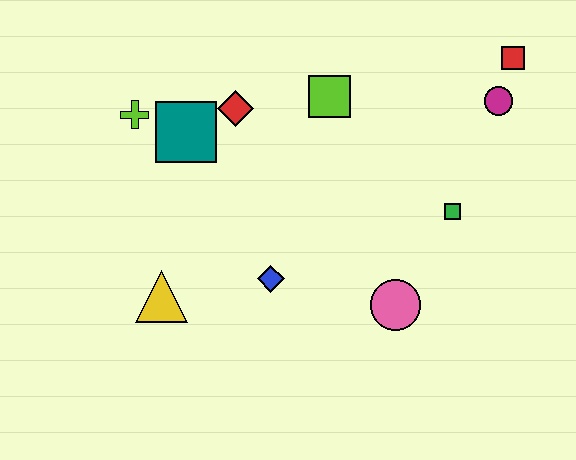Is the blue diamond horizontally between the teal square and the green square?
Yes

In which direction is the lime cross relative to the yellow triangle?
The lime cross is above the yellow triangle.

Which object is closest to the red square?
The magenta circle is closest to the red square.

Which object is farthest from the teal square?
The red square is farthest from the teal square.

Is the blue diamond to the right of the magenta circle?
No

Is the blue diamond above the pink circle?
Yes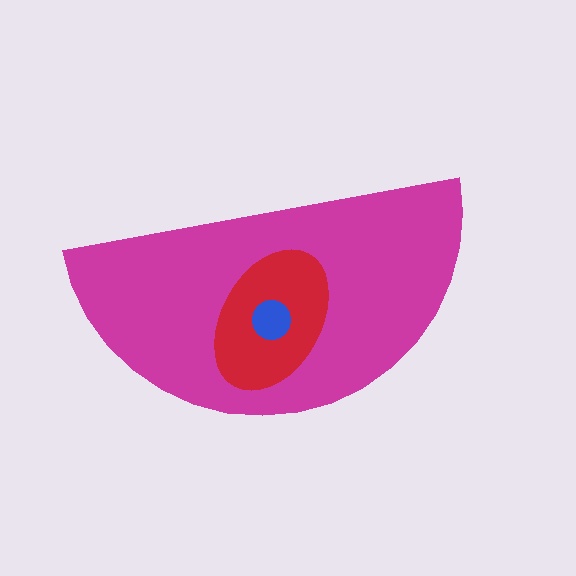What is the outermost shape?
The magenta semicircle.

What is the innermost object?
The blue circle.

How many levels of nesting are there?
3.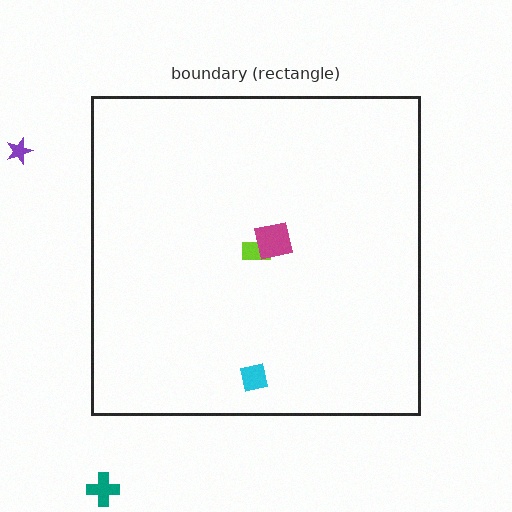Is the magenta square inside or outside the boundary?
Inside.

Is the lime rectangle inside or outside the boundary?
Inside.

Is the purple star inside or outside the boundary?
Outside.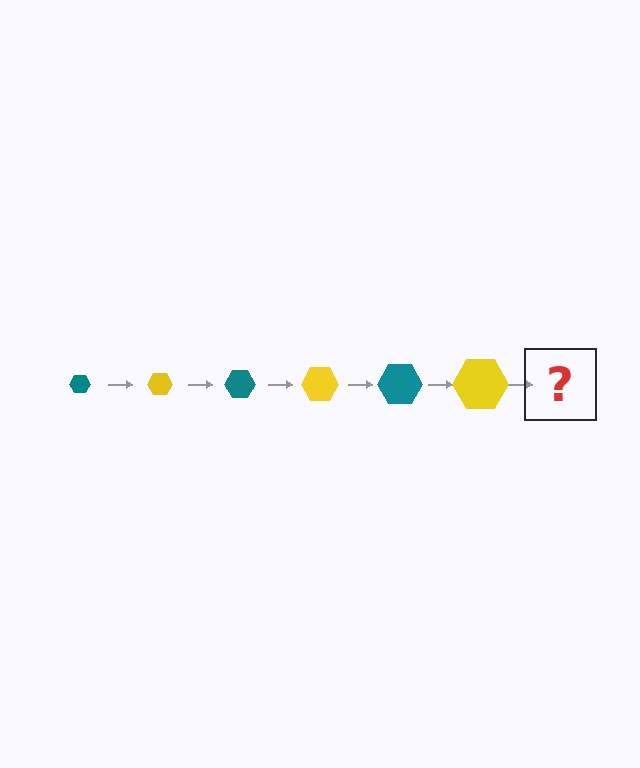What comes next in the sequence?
The next element should be a teal hexagon, larger than the previous one.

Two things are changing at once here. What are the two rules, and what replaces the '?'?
The two rules are that the hexagon grows larger each step and the color cycles through teal and yellow. The '?' should be a teal hexagon, larger than the previous one.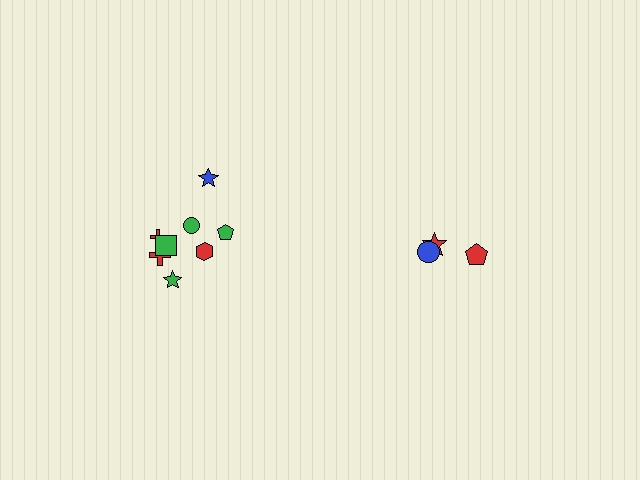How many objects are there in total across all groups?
There are 11 objects.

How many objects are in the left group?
There are 8 objects.